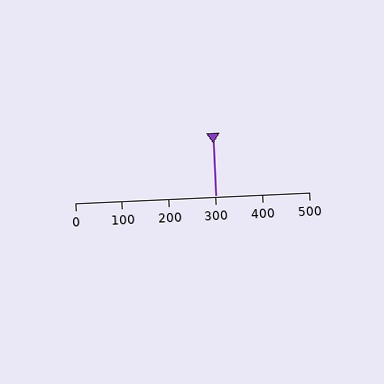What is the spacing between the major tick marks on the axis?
The major ticks are spaced 100 apart.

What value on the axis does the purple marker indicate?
The marker indicates approximately 300.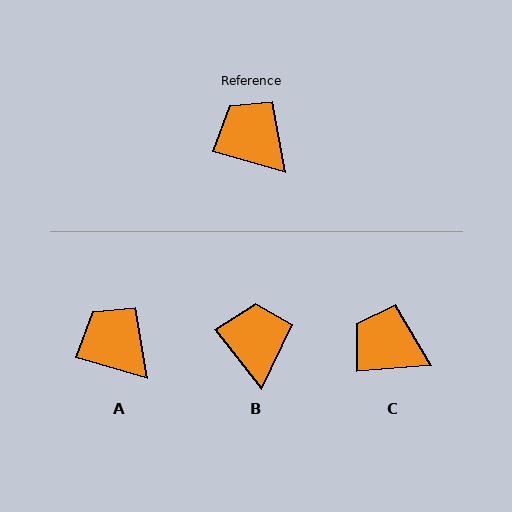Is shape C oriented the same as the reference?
No, it is off by about 21 degrees.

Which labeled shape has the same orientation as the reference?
A.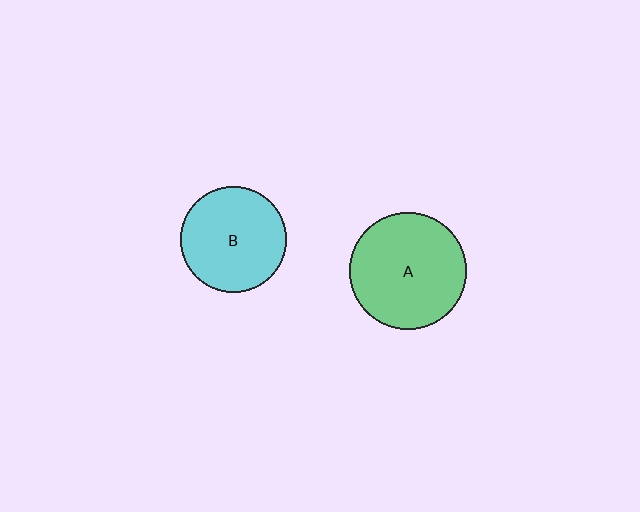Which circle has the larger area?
Circle A (green).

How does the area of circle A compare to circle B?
Approximately 1.2 times.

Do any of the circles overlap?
No, none of the circles overlap.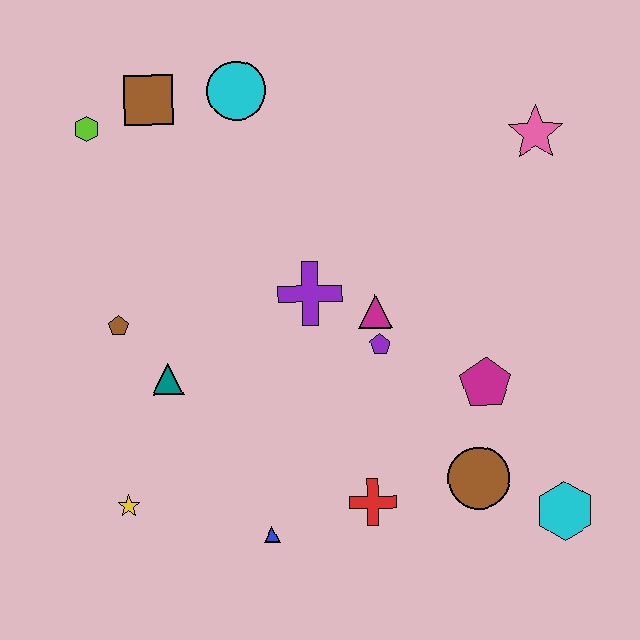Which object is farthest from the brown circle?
The lime hexagon is farthest from the brown circle.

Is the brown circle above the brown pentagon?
No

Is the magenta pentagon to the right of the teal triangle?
Yes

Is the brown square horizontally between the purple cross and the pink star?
No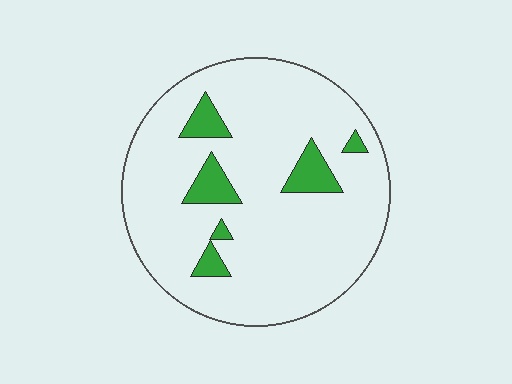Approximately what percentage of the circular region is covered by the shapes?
Approximately 10%.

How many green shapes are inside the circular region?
6.